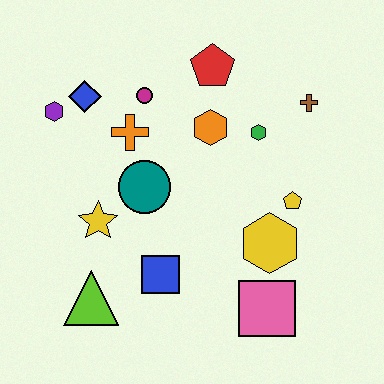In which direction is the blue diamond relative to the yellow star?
The blue diamond is above the yellow star.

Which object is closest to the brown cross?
The green hexagon is closest to the brown cross.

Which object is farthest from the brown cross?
The lime triangle is farthest from the brown cross.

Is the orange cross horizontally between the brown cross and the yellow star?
Yes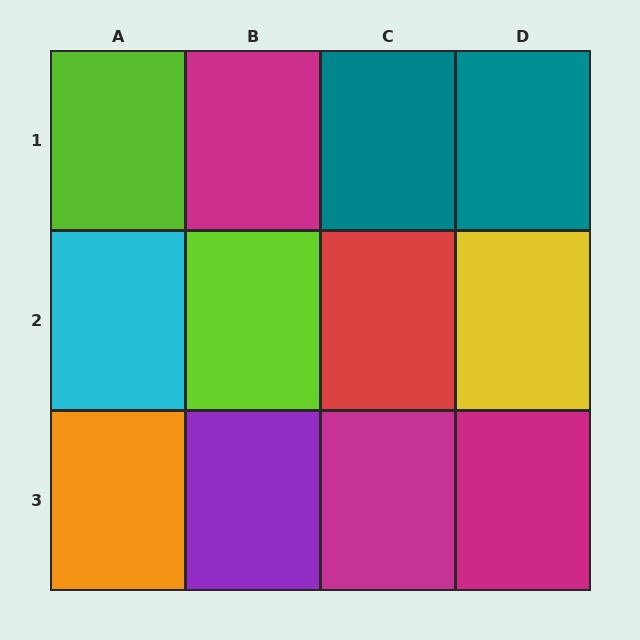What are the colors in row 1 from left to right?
Lime, magenta, teal, teal.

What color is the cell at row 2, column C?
Red.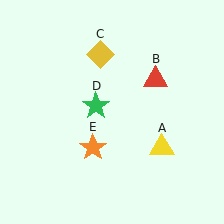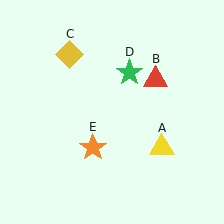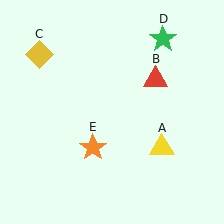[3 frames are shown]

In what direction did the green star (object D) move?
The green star (object D) moved up and to the right.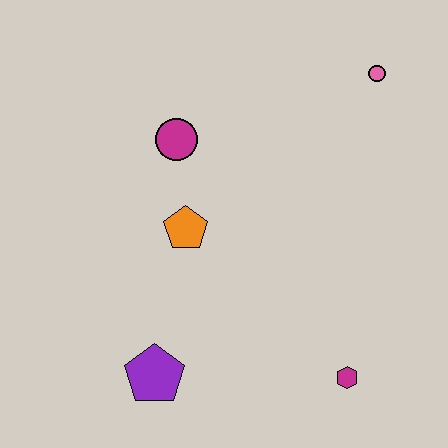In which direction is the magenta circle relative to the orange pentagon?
The magenta circle is above the orange pentagon.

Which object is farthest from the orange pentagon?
The pink circle is farthest from the orange pentagon.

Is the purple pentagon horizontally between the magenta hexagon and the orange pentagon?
No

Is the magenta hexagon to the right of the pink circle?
No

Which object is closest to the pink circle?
The magenta circle is closest to the pink circle.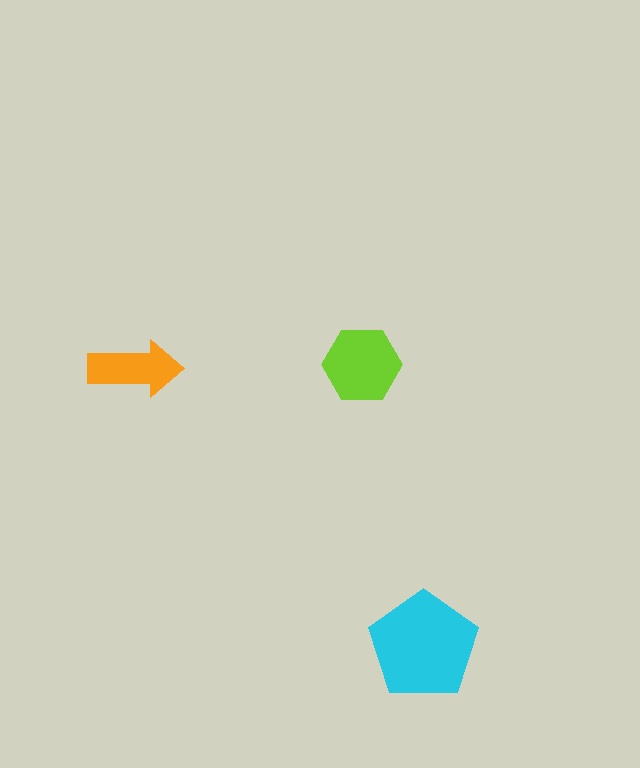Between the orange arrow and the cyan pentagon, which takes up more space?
The cyan pentagon.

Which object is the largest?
The cyan pentagon.